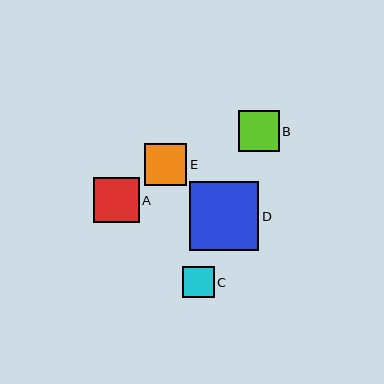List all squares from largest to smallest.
From largest to smallest: D, A, E, B, C.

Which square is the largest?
Square D is the largest with a size of approximately 69 pixels.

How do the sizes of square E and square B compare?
Square E and square B are approximately the same size.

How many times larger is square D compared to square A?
Square D is approximately 1.5 times the size of square A.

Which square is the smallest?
Square C is the smallest with a size of approximately 31 pixels.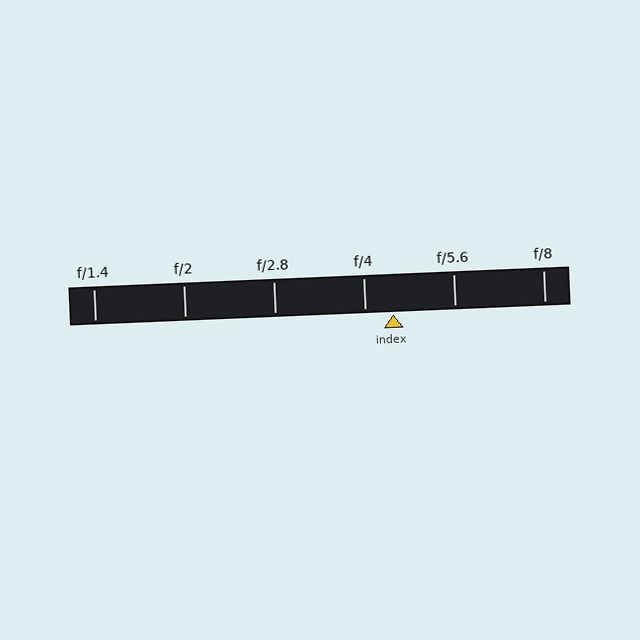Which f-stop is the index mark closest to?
The index mark is closest to f/4.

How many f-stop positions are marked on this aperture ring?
There are 6 f-stop positions marked.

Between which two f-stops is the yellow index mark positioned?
The index mark is between f/4 and f/5.6.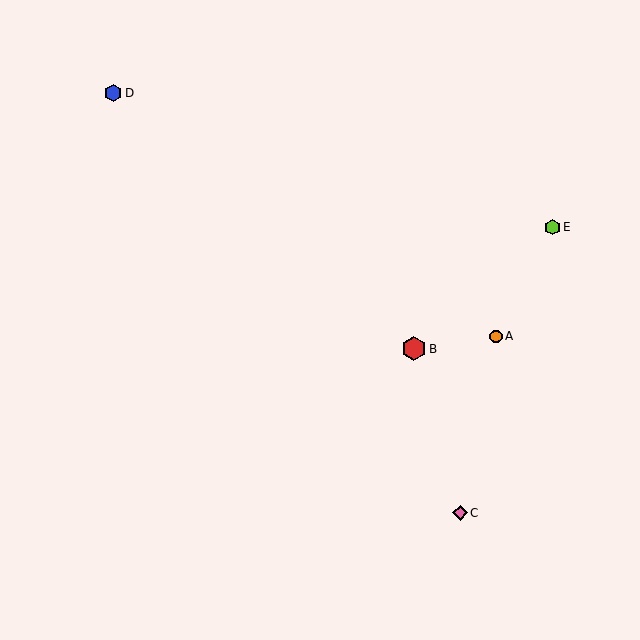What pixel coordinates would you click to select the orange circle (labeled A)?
Click at (496, 336) to select the orange circle A.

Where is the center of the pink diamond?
The center of the pink diamond is at (460, 513).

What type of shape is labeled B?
Shape B is a red hexagon.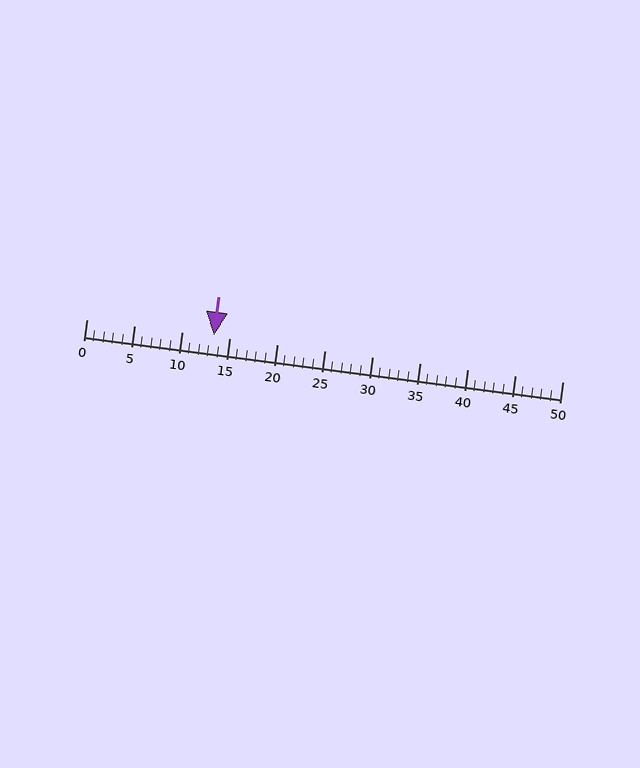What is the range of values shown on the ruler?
The ruler shows values from 0 to 50.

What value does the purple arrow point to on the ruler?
The purple arrow points to approximately 13.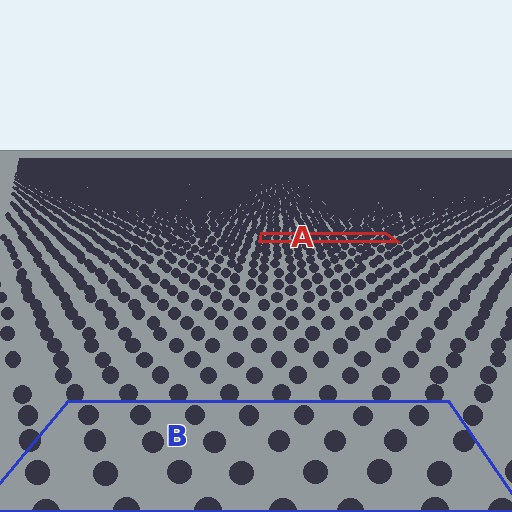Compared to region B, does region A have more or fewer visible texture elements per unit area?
Region A has more texture elements per unit area — they are packed more densely because it is farther away.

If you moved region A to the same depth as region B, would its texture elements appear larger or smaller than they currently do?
They would appear larger. At a closer depth, the same texture elements are projected at a bigger on-screen size.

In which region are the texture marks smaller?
The texture marks are smaller in region A, because it is farther away.